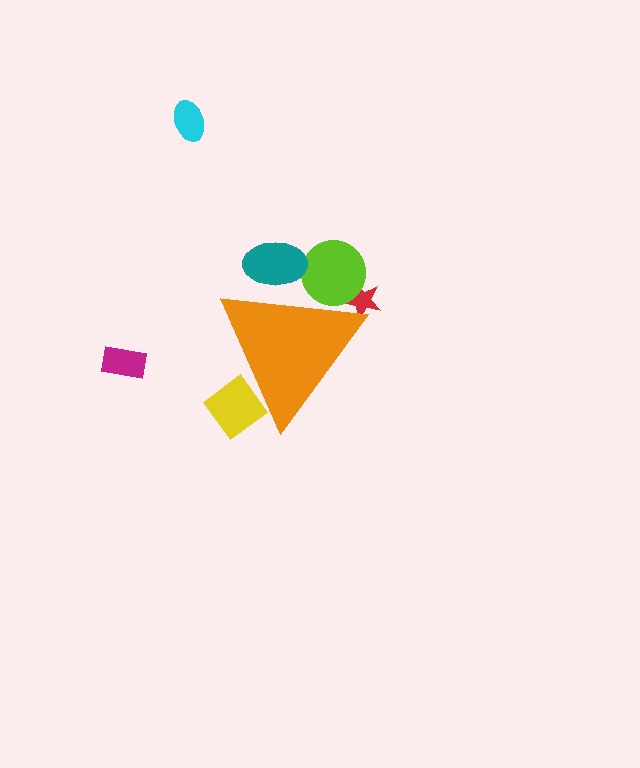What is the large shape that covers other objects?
An orange triangle.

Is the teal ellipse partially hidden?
Yes, the teal ellipse is partially hidden behind the orange triangle.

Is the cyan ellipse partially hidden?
No, the cyan ellipse is fully visible.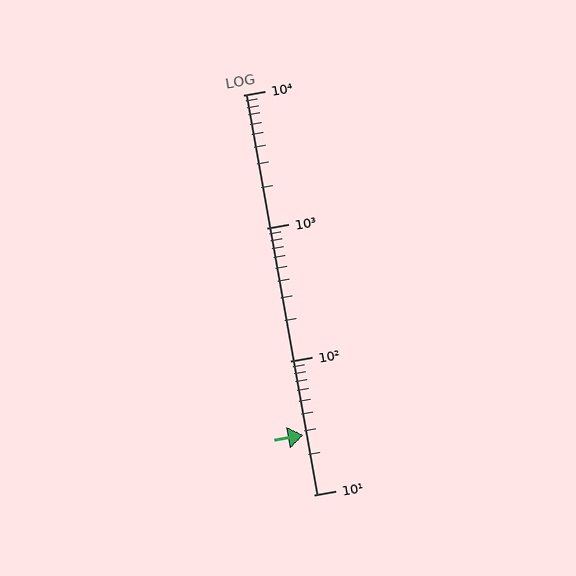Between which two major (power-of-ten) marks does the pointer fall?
The pointer is between 10 and 100.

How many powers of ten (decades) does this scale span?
The scale spans 3 decades, from 10 to 10000.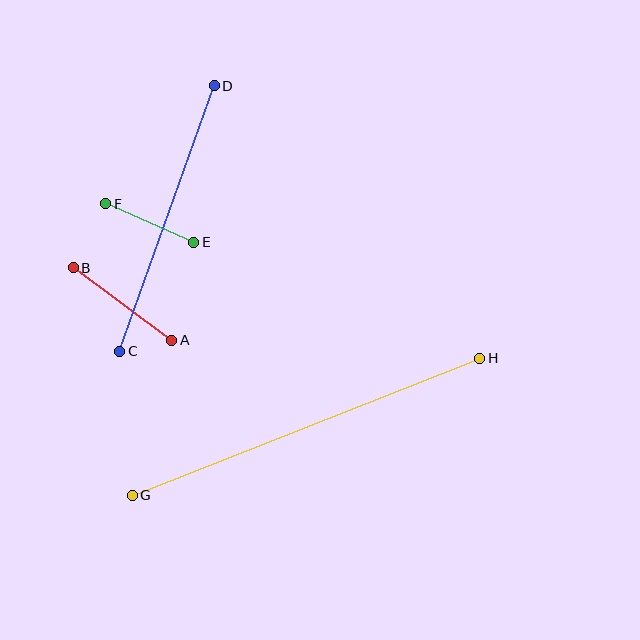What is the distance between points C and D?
The distance is approximately 282 pixels.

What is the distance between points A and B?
The distance is approximately 122 pixels.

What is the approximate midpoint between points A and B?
The midpoint is at approximately (122, 304) pixels.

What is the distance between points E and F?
The distance is approximately 96 pixels.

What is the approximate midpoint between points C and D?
The midpoint is at approximately (167, 218) pixels.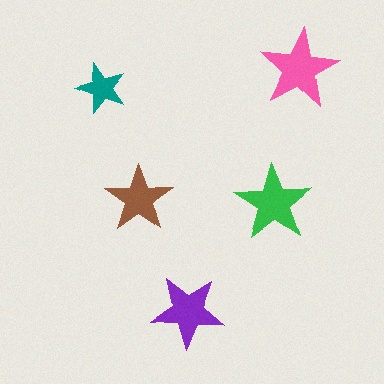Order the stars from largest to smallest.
the pink one, the green one, the purple one, the brown one, the teal one.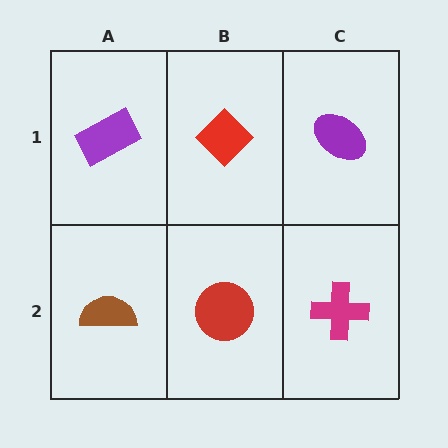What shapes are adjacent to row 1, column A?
A brown semicircle (row 2, column A), a red diamond (row 1, column B).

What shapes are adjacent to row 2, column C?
A purple ellipse (row 1, column C), a red circle (row 2, column B).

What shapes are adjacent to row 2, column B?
A red diamond (row 1, column B), a brown semicircle (row 2, column A), a magenta cross (row 2, column C).